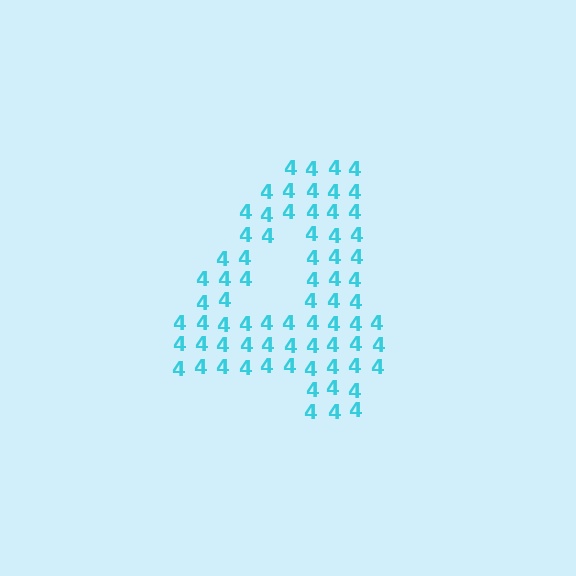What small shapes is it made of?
It is made of small digit 4's.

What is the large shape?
The large shape is the digit 4.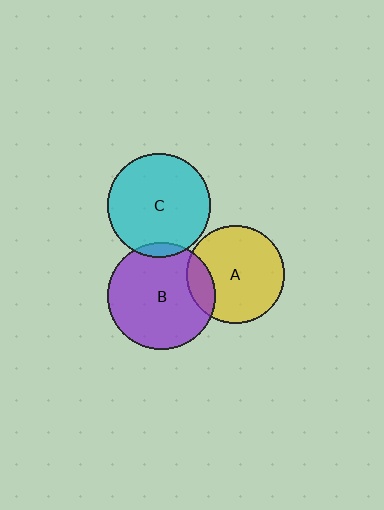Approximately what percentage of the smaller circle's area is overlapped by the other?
Approximately 15%.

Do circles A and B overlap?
Yes.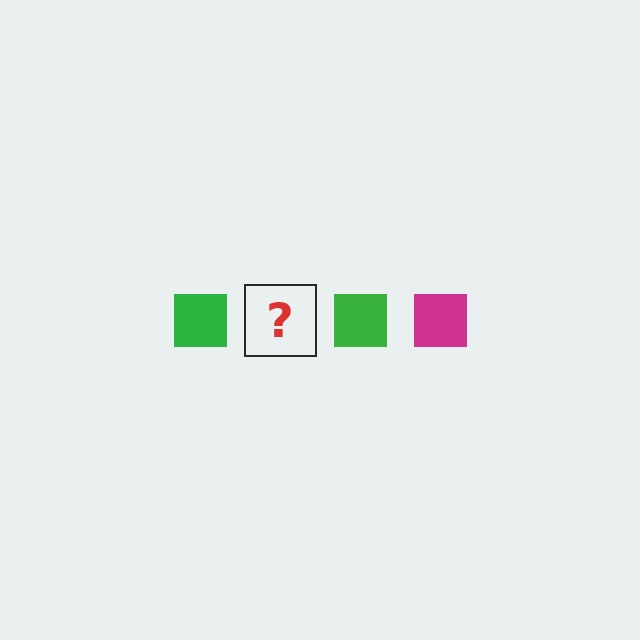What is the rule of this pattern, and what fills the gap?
The rule is that the pattern cycles through green, magenta squares. The gap should be filled with a magenta square.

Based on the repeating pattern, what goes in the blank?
The blank should be a magenta square.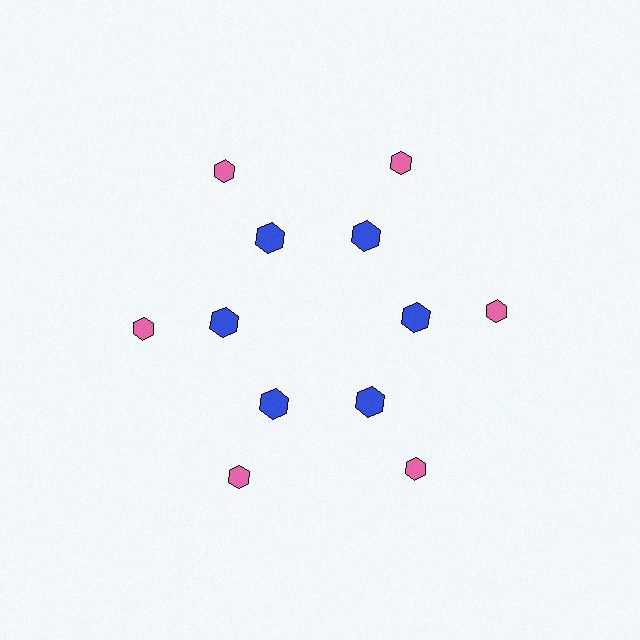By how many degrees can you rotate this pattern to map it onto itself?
The pattern maps onto itself every 60 degrees of rotation.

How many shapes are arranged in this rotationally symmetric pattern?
There are 12 shapes, arranged in 6 groups of 2.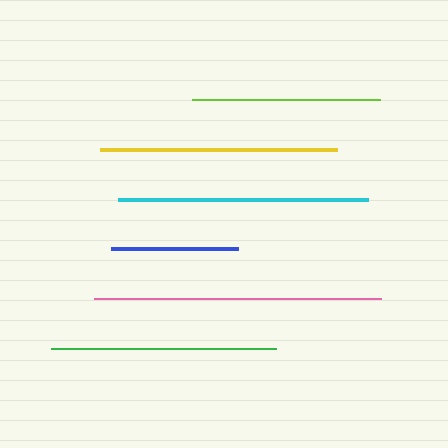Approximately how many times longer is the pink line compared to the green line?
The pink line is approximately 1.3 times the length of the green line.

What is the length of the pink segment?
The pink segment is approximately 286 pixels long.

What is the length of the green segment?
The green segment is approximately 225 pixels long.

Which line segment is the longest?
The pink line is the longest at approximately 286 pixels.